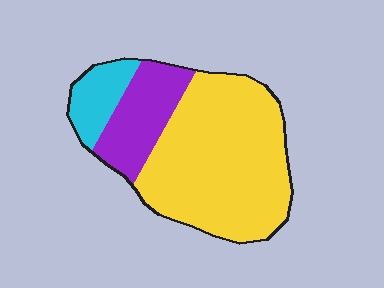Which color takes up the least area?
Cyan, at roughly 10%.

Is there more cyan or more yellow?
Yellow.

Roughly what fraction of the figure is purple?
Purple takes up about one fifth (1/5) of the figure.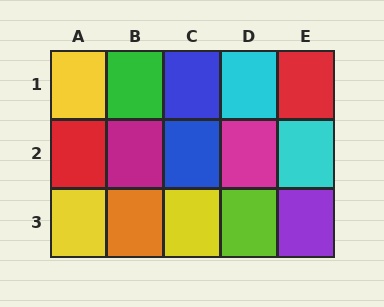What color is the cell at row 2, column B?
Magenta.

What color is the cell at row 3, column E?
Purple.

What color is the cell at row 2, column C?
Blue.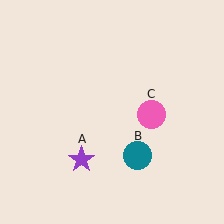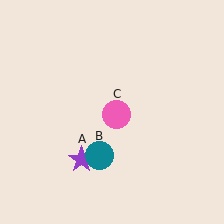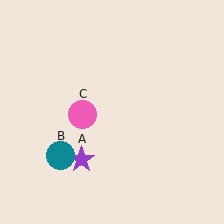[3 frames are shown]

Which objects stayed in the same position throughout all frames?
Purple star (object A) remained stationary.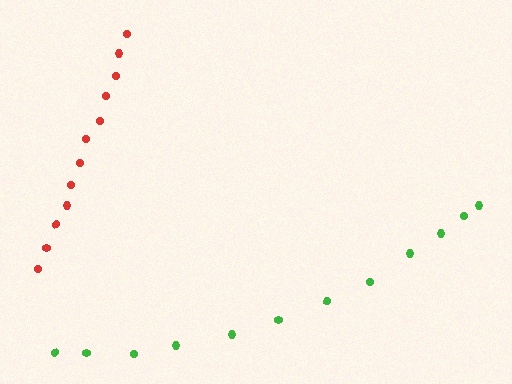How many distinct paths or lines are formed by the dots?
There are 2 distinct paths.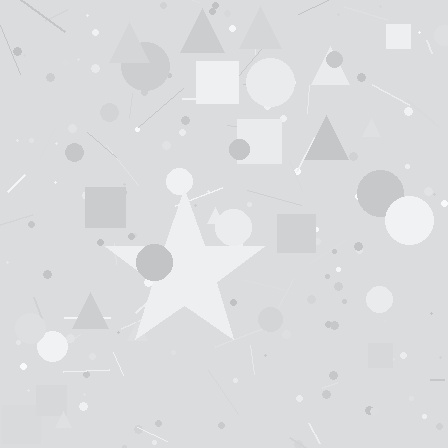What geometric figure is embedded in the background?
A star is embedded in the background.